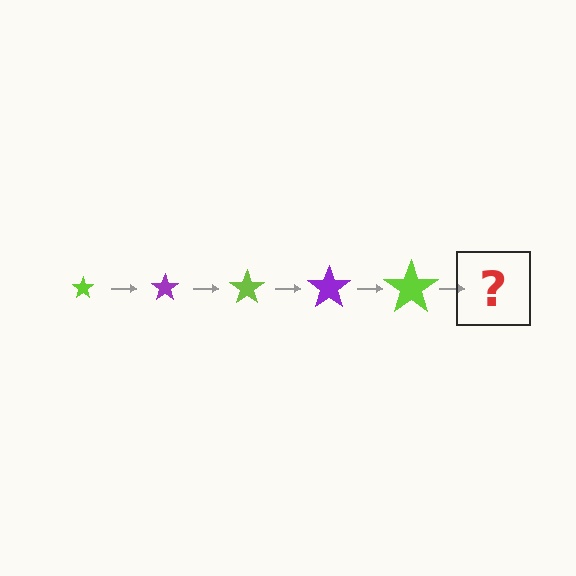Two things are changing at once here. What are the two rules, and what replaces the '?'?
The two rules are that the star grows larger each step and the color cycles through lime and purple. The '?' should be a purple star, larger than the previous one.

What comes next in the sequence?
The next element should be a purple star, larger than the previous one.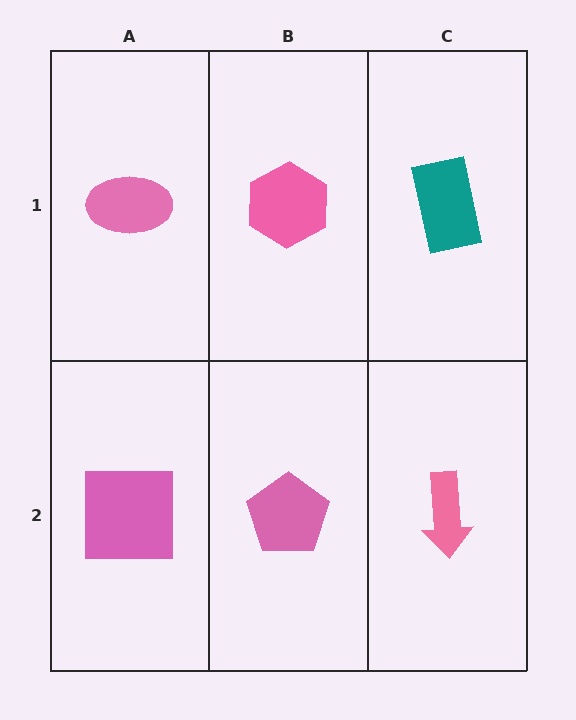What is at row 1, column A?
A pink ellipse.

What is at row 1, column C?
A teal rectangle.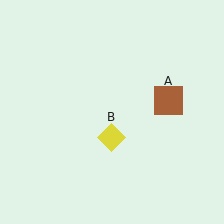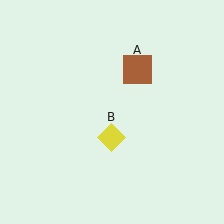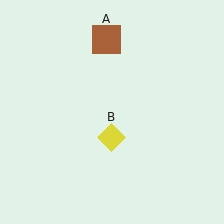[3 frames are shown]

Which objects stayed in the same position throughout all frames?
Yellow diamond (object B) remained stationary.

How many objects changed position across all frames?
1 object changed position: brown square (object A).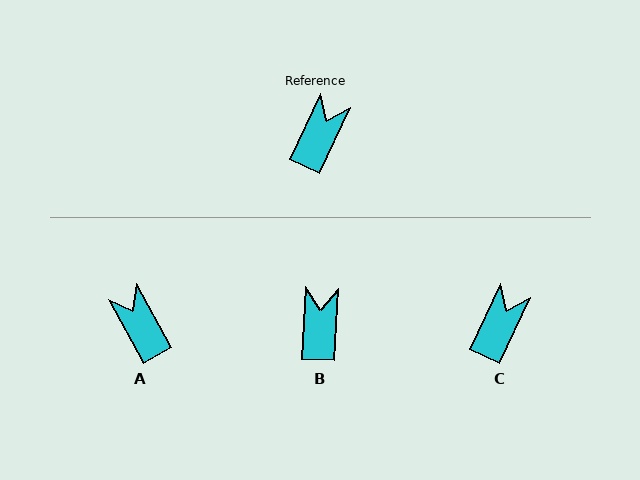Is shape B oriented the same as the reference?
No, it is off by about 22 degrees.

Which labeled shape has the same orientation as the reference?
C.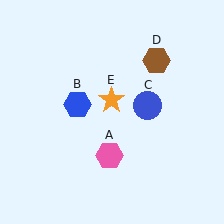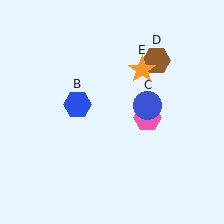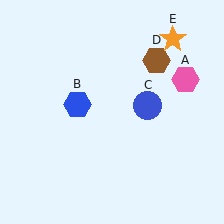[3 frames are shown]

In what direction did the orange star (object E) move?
The orange star (object E) moved up and to the right.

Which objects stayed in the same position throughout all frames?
Blue hexagon (object B) and blue circle (object C) and brown hexagon (object D) remained stationary.